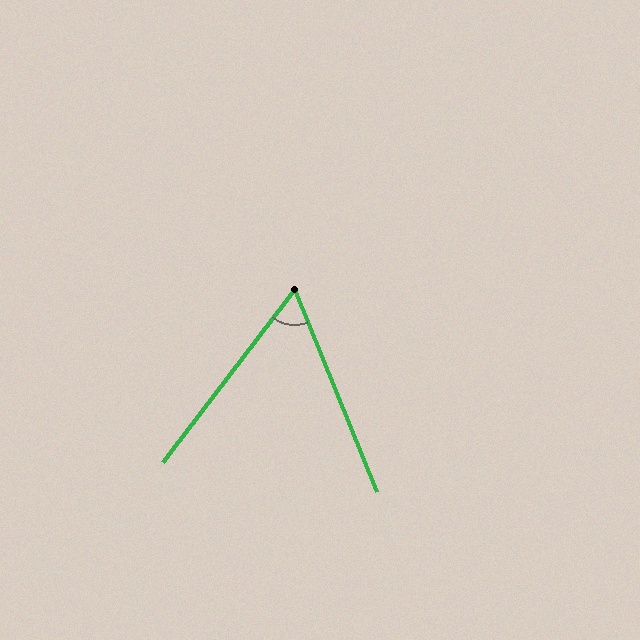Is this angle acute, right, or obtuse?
It is acute.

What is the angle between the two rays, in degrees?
Approximately 59 degrees.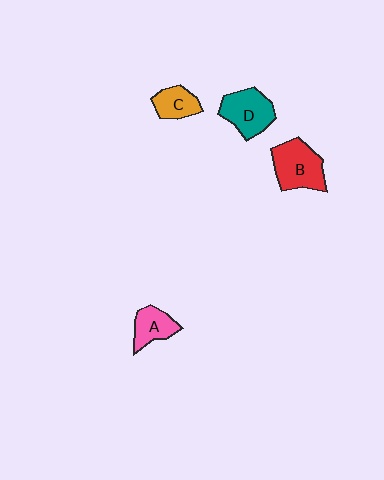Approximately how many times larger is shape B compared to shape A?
Approximately 1.6 times.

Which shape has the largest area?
Shape B (red).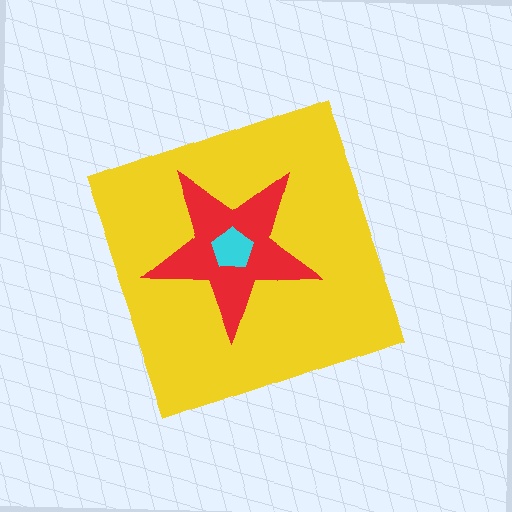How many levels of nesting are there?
3.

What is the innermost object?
The cyan pentagon.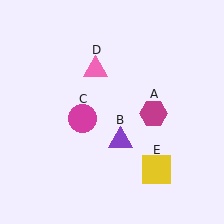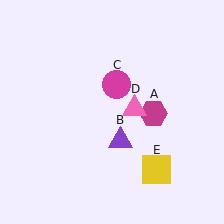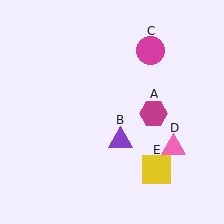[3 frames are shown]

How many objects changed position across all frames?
2 objects changed position: magenta circle (object C), pink triangle (object D).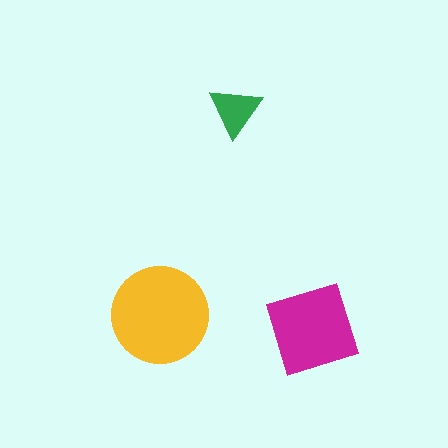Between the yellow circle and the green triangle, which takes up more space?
The yellow circle.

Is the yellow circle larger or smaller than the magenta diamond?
Larger.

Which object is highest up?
The green triangle is topmost.